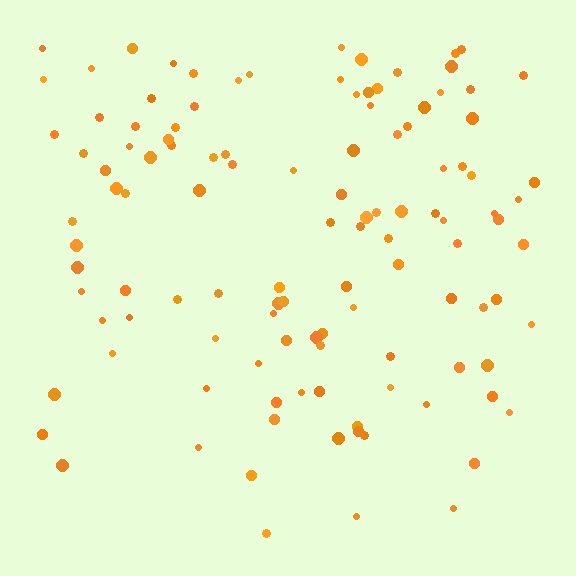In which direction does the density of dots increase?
From bottom to top, with the top side densest.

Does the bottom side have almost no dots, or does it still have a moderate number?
Still a moderate number, just noticeably fewer than the top.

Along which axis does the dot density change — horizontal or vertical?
Vertical.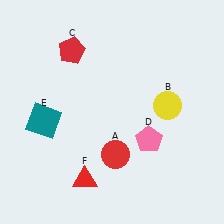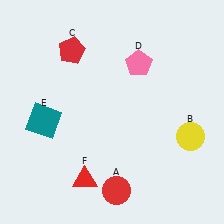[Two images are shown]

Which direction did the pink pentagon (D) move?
The pink pentagon (D) moved up.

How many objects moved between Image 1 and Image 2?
3 objects moved between the two images.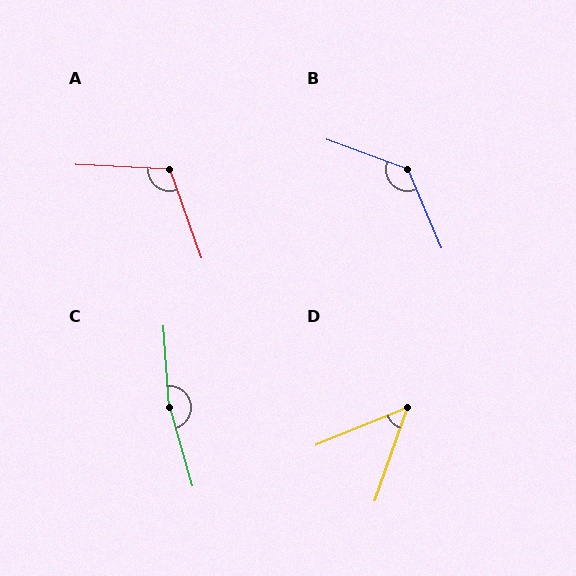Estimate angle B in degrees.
Approximately 133 degrees.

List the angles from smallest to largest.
D (48°), A (112°), B (133°), C (168°).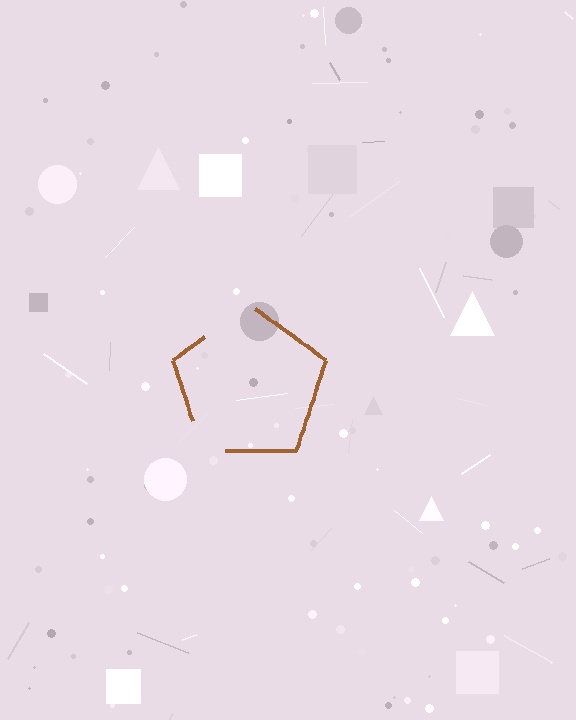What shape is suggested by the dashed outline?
The dashed outline suggests a pentagon.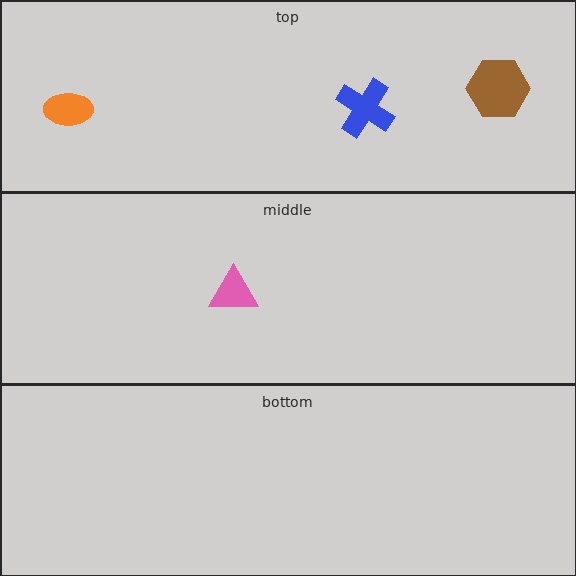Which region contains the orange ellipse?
The top region.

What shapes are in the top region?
The brown hexagon, the blue cross, the orange ellipse.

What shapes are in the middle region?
The pink triangle.